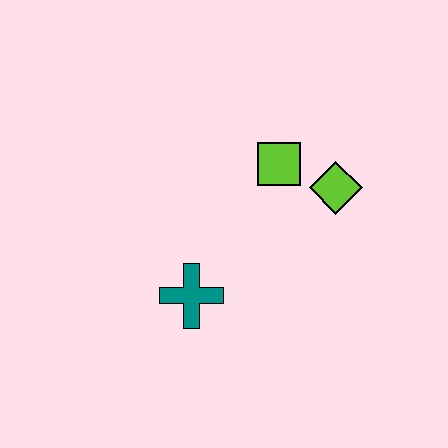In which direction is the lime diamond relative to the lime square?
The lime diamond is to the right of the lime square.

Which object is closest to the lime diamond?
The lime square is closest to the lime diamond.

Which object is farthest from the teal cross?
The lime diamond is farthest from the teal cross.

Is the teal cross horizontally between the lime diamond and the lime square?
No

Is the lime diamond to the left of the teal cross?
No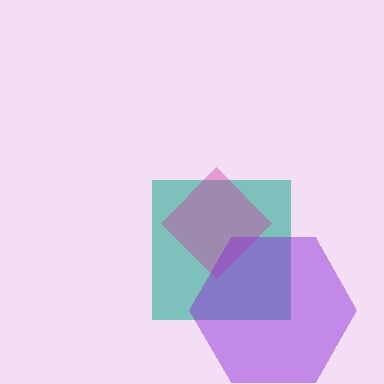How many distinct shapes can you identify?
There are 3 distinct shapes: a teal square, a magenta diamond, a purple hexagon.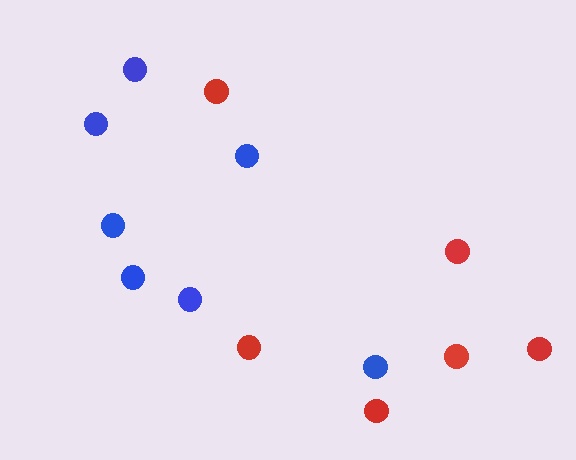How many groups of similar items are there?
There are 2 groups: one group of red circles (6) and one group of blue circles (7).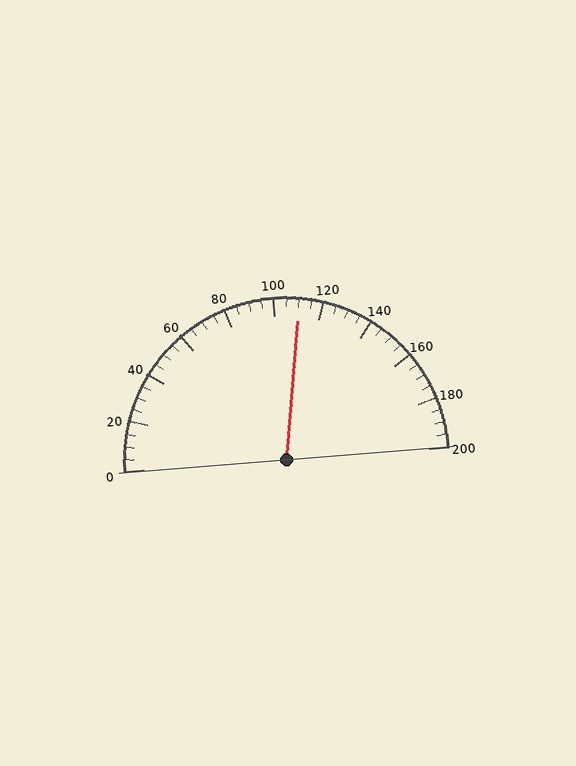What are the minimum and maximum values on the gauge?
The gauge ranges from 0 to 200.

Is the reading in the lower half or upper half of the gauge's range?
The reading is in the upper half of the range (0 to 200).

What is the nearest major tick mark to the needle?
The nearest major tick mark is 120.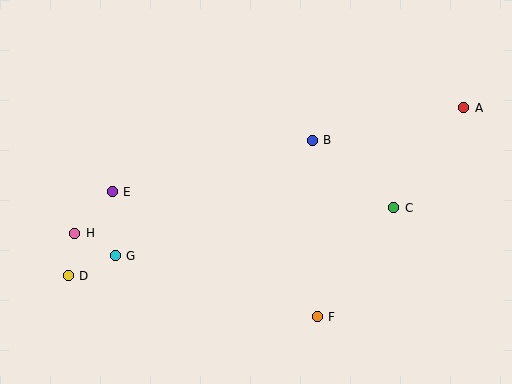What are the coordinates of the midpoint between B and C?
The midpoint between B and C is at (353, 174).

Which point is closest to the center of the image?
Point B at (312, 140) is closest to the center.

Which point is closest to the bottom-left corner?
Point D is closest to the bottom-left corner.